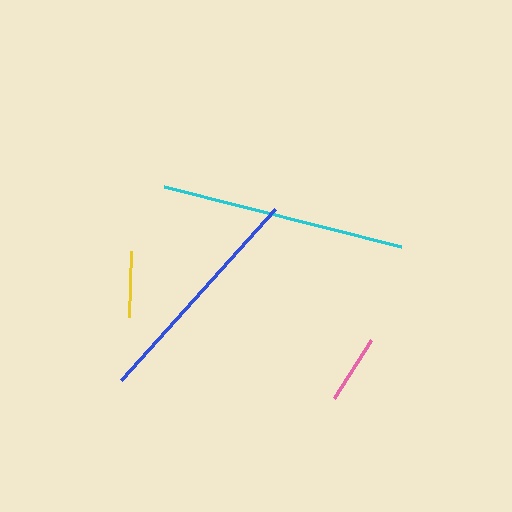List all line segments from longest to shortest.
From longest to shortest: cyan, blue, pink, yellow.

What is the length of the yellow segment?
The yellow segment is approximately 65 pixels long.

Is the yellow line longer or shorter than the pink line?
The pink line is longer than the yellow line.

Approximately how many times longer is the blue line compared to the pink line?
The blue line is approximately 3.3 times the length of the pink line.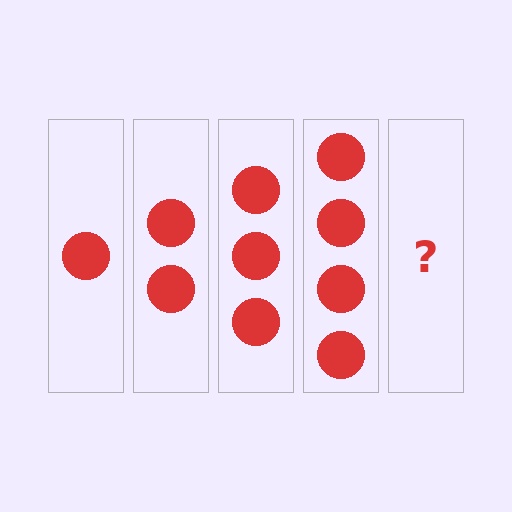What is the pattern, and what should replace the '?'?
The pattern is that each step adds one more circle. The '?' should be 5 circles.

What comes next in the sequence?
The next element should be 5 circles.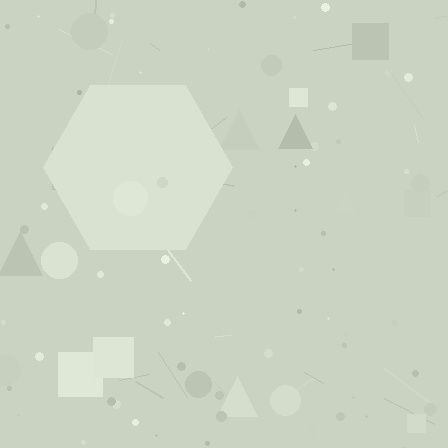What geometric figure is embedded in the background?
A hexagon is embedded in the background.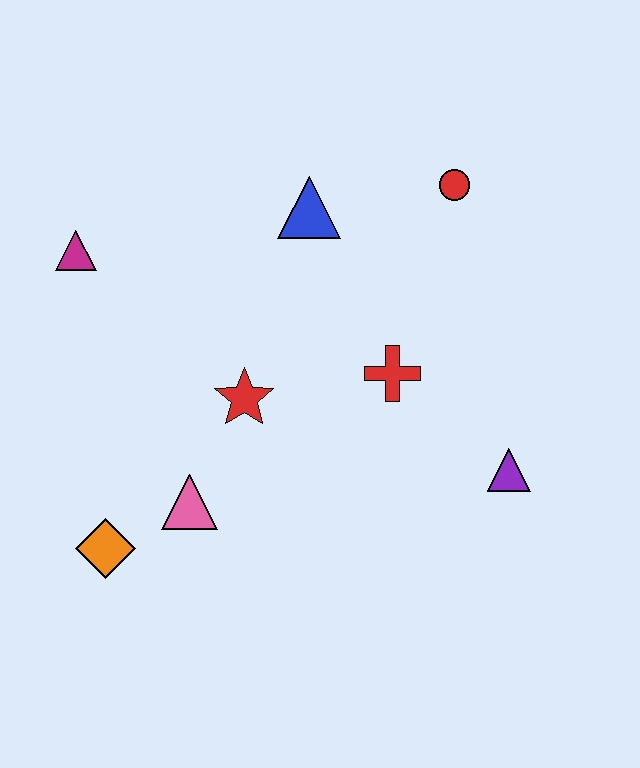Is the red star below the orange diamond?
No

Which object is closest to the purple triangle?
The red cross is closest to the purple triangle.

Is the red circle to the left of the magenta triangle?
No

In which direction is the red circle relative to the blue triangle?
The red circle is to the right of the blue triangle.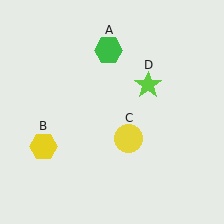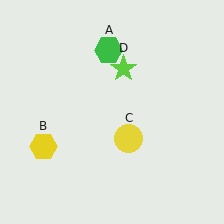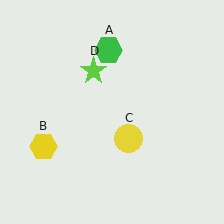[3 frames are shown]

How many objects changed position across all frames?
1 object changed position: lime star (object D).